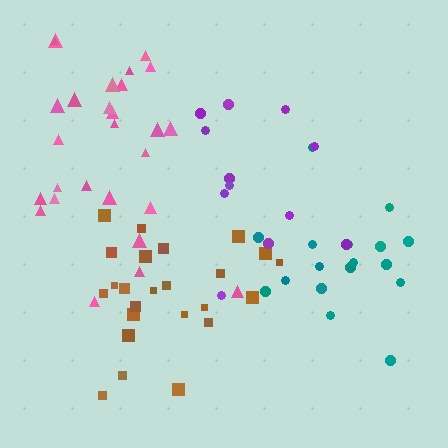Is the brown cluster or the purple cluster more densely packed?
Brown.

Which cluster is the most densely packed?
Teal.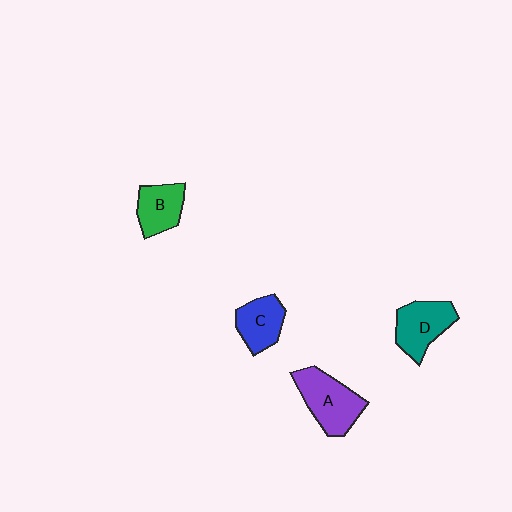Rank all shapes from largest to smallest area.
From largest to smallest: A (purple), D (teal), C (blue), B (green).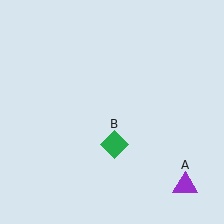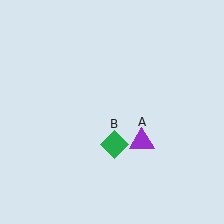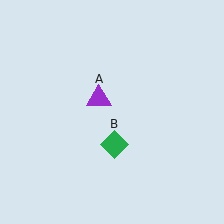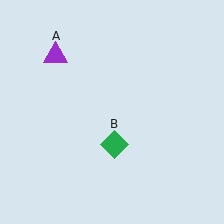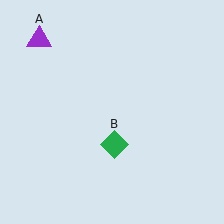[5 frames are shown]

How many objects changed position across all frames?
1 object changed position: purple triangle (object A).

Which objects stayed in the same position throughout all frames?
Green diamond (object B) remained stationary.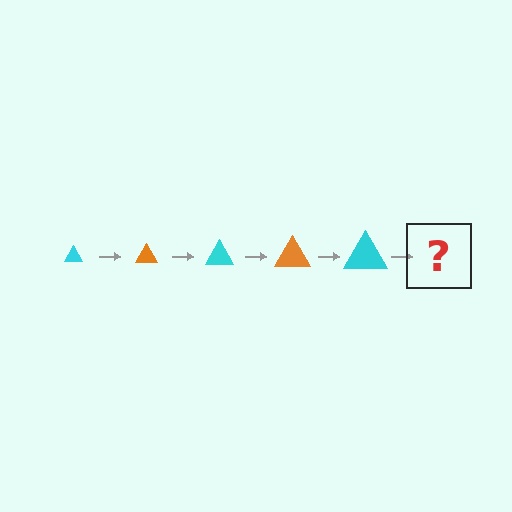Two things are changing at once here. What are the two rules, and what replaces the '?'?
The two rules are that the triangle grows larger each step and the color cycles through cyan and orange. The '?' should be an orange triangle, larger than the previous one.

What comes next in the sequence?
The next element should be an orange triangle, larger than the previous one.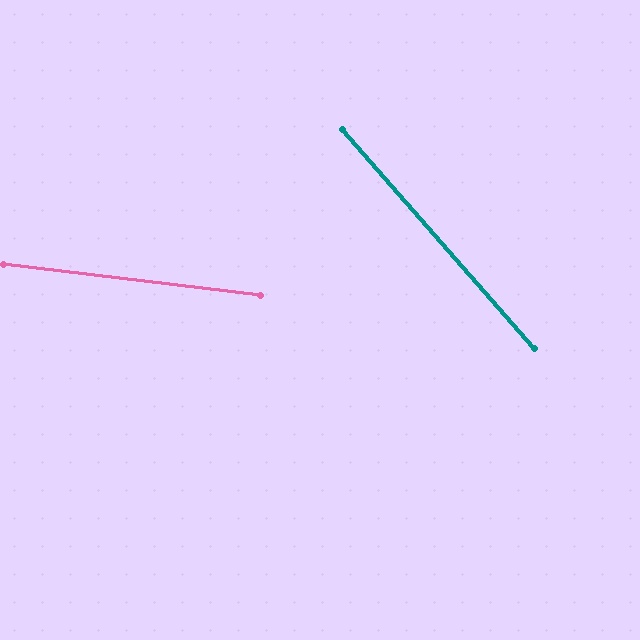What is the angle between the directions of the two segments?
Approximately 42 degrees.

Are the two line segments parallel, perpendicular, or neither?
Neither parallel nor perpendicular — they differ by about 42°.